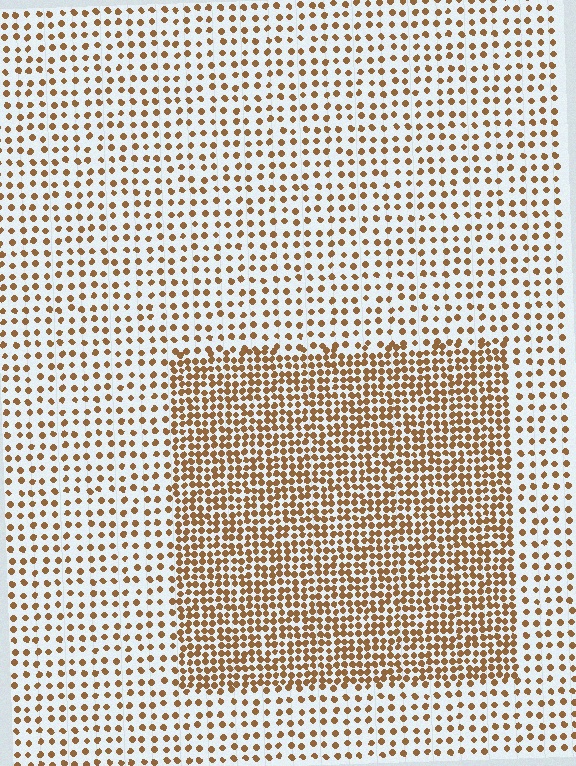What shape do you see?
I see a rectangle.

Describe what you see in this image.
The image contains small brown elements arranged at two different densities. A rectangle-shaped region is visible where the elements are more densely packed than the surrounding area.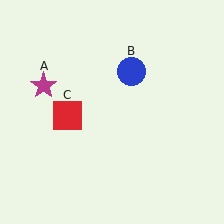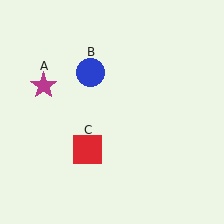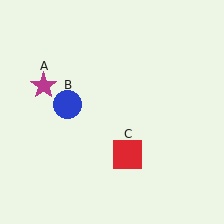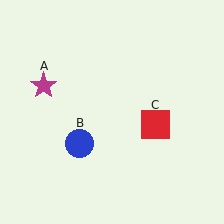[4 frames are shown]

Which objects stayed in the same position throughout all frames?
Magenta star (object A) remained stationary.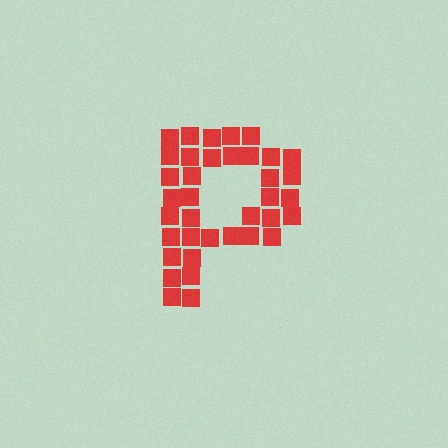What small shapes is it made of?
It is made of small squares.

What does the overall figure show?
The overall figure shows the letter P.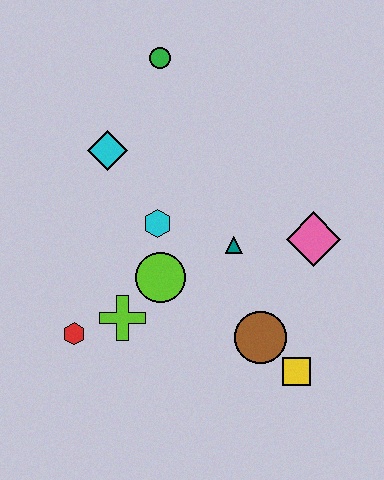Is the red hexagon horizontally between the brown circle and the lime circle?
No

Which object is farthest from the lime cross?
The green circle is farthest from the lime cross.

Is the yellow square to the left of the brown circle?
No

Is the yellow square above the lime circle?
No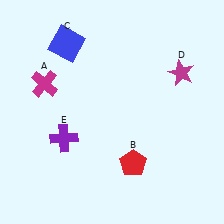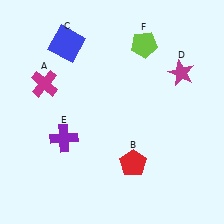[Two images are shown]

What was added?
A lime pentagon (F) was added in Image 2.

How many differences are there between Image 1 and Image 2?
There is 1 difference between the two images.